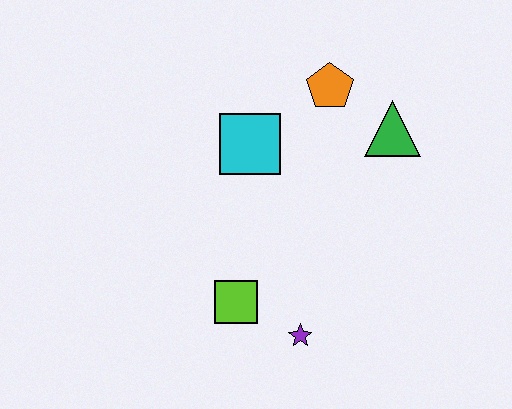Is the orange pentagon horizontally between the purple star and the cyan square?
No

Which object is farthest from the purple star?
The orange pentagon is farthest from the purple star.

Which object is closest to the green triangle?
The orange pentagon is closest to the green triangle.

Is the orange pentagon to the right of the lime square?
Yes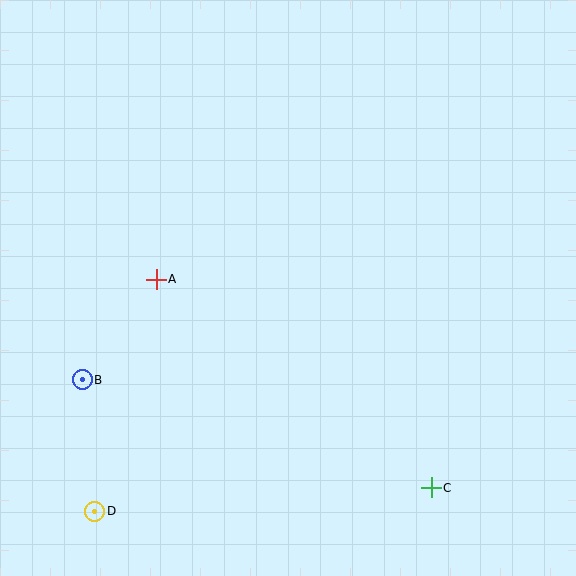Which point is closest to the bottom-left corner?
Point D is closest to the bottom-left corner.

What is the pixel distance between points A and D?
The distance between A and D is 240 pixels.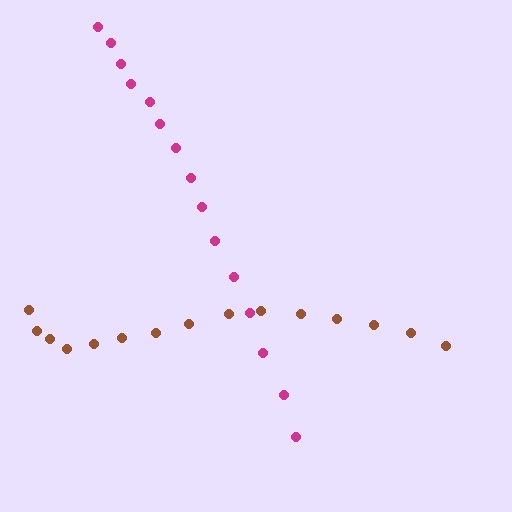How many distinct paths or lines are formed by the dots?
There are 2 distinct paths.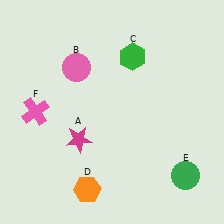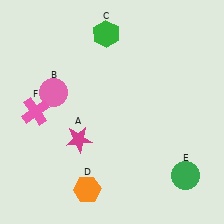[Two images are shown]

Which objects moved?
The objects that moved are: the pink circle (B), the green hexagon (C).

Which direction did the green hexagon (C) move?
The green hexagon (C) moved left.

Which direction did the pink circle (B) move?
The pink circle (B) moved down.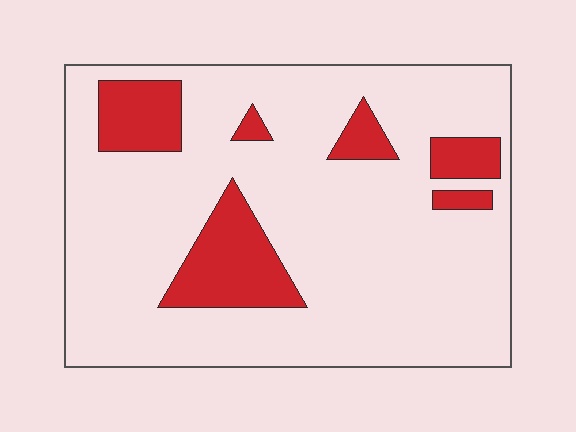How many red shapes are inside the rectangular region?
6.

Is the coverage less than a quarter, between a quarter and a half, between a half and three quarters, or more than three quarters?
Less than a quarter.